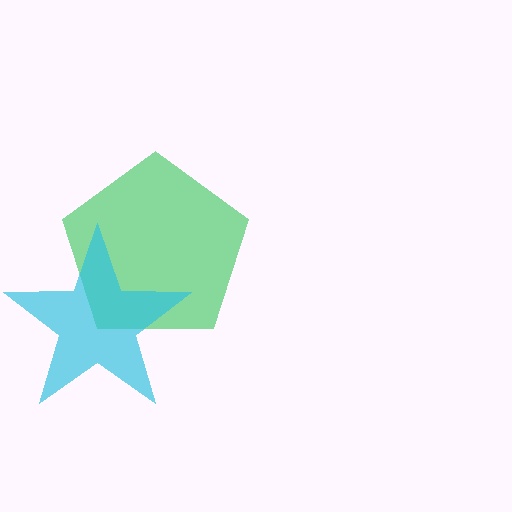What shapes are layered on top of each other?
The layered shapes are: a green pentagon, a cyan star.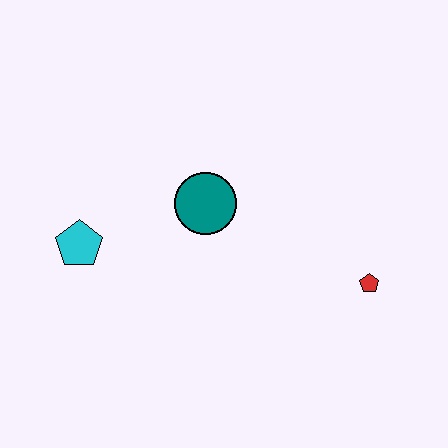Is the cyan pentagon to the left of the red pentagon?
Yes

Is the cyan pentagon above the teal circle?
No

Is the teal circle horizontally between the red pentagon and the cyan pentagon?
Yes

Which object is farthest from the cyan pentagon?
The red pentagon is farthest from the cyan pentagon.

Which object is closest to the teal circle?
The cyan pentagon is closest to the teal circle.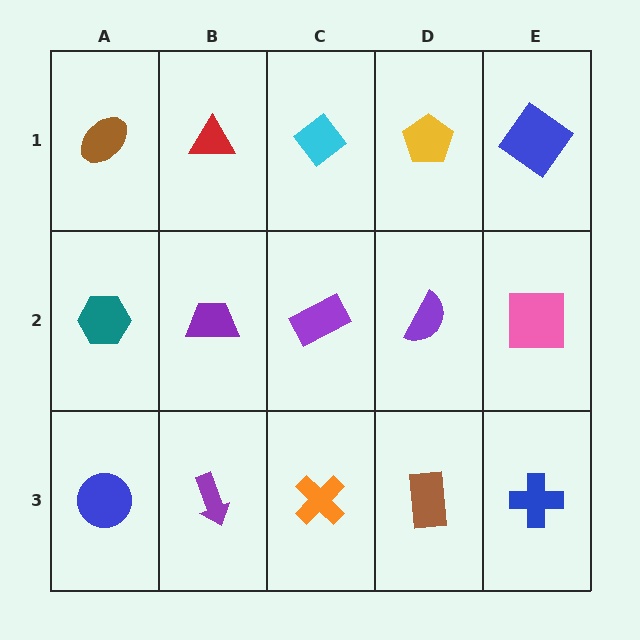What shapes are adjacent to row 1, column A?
A teal hexagon (row 2, column A), a red triangle (row 1, column B).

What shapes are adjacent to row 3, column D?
A purple semicircle (row 2, column D), an orange cross (row 3, column C), a blue cross (row 3, column E).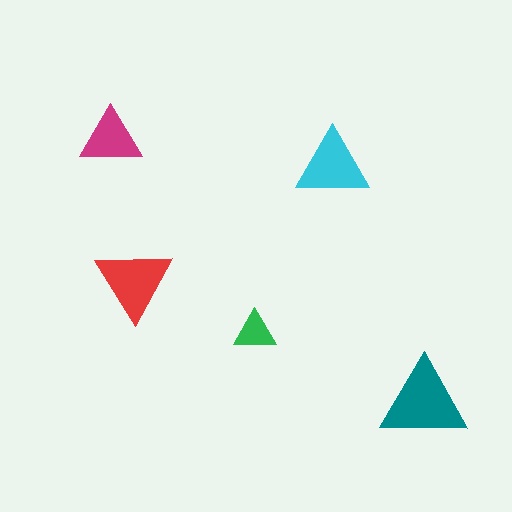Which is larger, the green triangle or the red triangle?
The red one.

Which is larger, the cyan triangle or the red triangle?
The red one.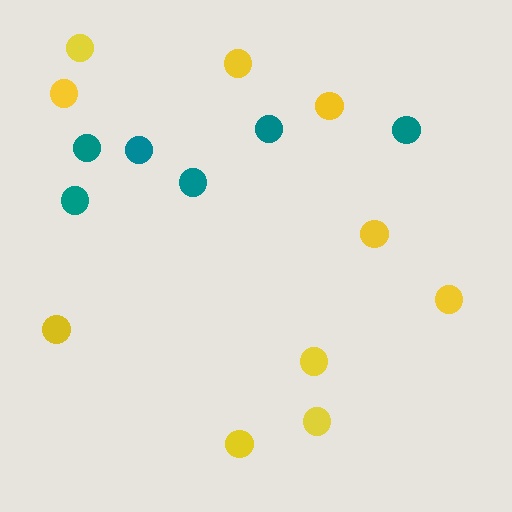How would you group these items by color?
There are 2 groups: one group of yellow circles (10) and one group of teal circles (6).